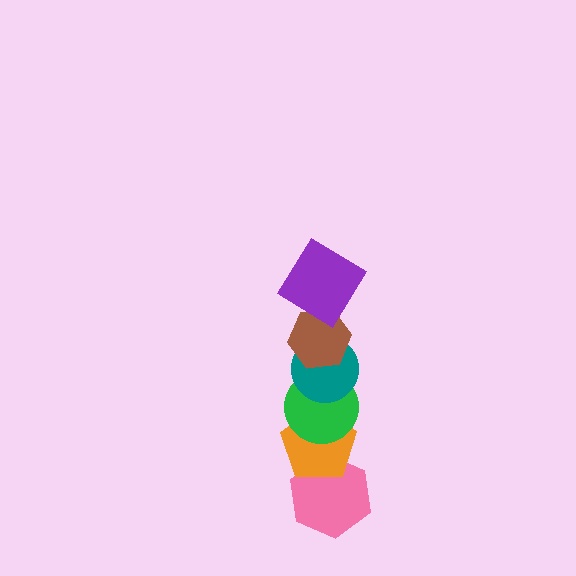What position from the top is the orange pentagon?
The orange pentagon is 5th from the top.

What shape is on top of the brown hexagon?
The purple diamond is on top of the brown hexagon.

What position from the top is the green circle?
The green circle is 4th from the top.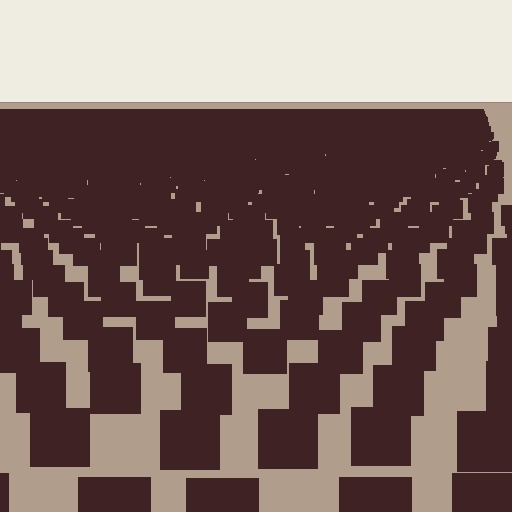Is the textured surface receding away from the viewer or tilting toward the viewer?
The surface is receding away from the viewer. Texture elements get smaller and denser toward the top.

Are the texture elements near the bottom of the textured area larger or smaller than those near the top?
Larger. Near the bottom, elements are closer to the viewer and appear at a bigger on-screen size.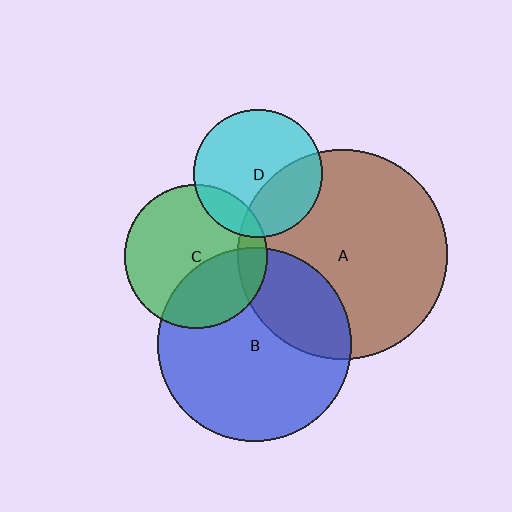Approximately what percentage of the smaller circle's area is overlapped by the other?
Approximately 30%.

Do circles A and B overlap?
Yes.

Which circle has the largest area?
Circle A (brown).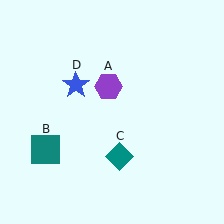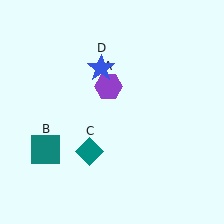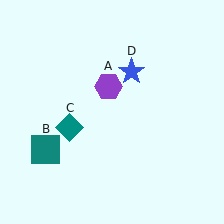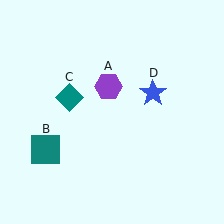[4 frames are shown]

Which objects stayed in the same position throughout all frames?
Purple hexagon (object A) and teal square (object B) remained stationary.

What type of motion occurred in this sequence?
The teal diamond (object C), blue star (object D) rotated clockwise around the center of the scene.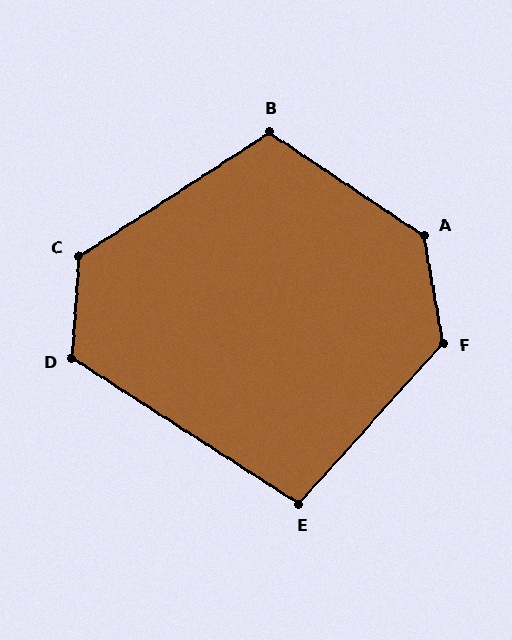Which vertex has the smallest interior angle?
E, at approximately 99 degrees.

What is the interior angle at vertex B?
Approximately 113 degrees (obtuse).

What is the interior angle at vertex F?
Approximately 128 degrees (obtuse).